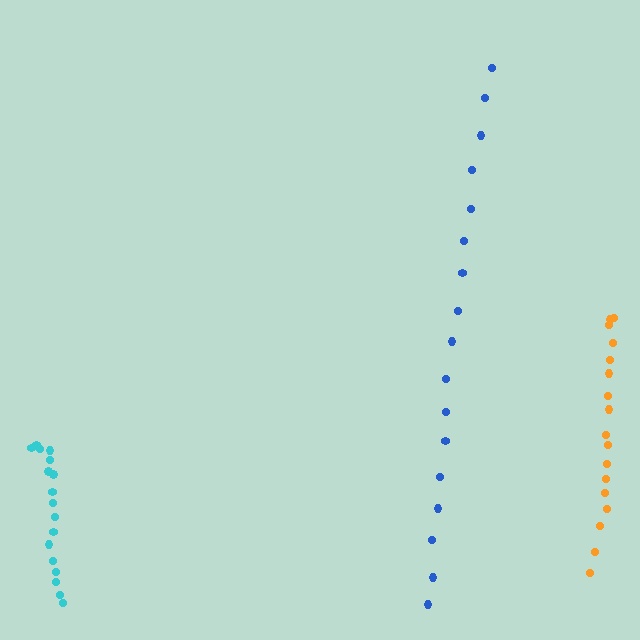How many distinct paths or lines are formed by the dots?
There are 3 distinct paths.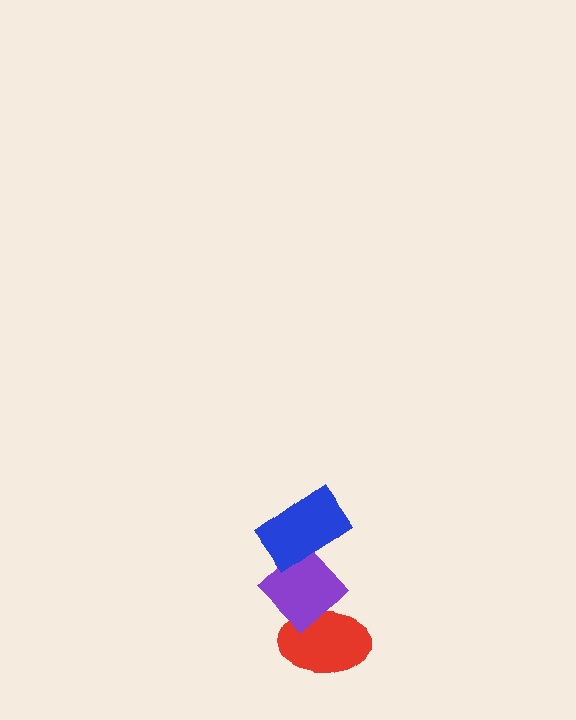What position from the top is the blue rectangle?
The blue rectangle is 1st from the top.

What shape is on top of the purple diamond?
The blue rectangle is on top of the purple diamond.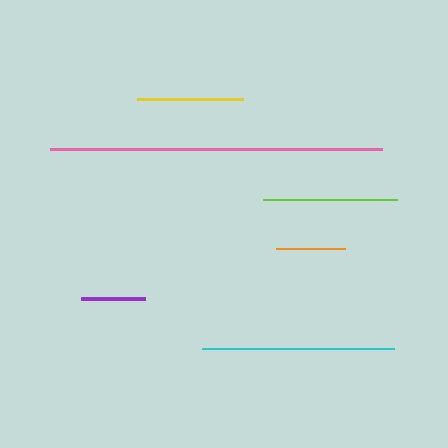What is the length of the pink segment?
The pink segment is approximately 333 pixels long.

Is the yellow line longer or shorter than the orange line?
The yellow line is longer than the orange line.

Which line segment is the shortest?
The purple line is the shortest at approximately 64 pixels.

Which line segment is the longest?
The pink line is the longest at approximately 333 pixels.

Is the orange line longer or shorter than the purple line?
The orange line is longer than the purple line.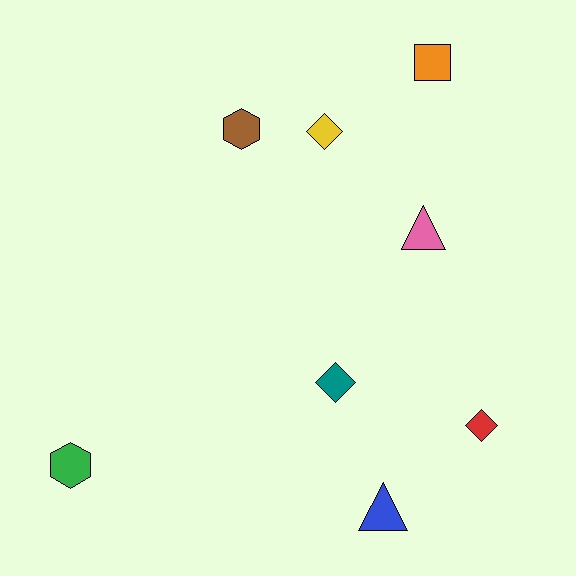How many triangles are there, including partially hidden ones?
There are 2 triangles.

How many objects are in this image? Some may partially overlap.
There are 8 objects.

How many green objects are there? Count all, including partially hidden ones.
There is 1 green object.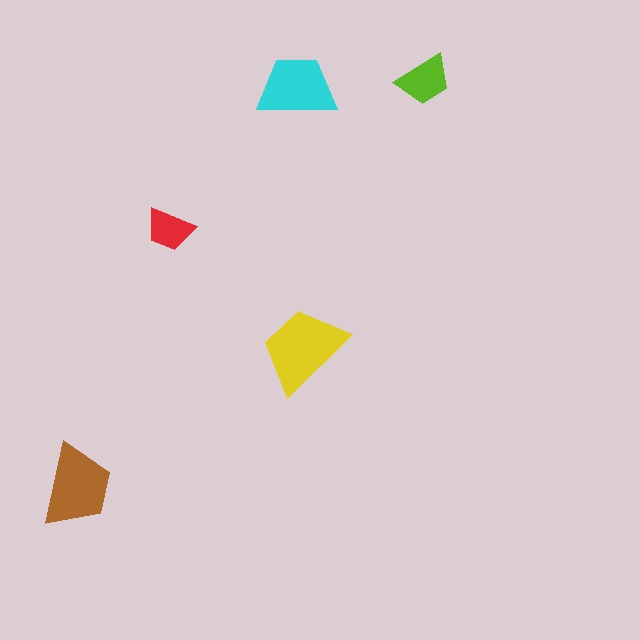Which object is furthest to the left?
The brown trapezoid is leftmost.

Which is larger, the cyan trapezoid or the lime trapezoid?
The cyan one.